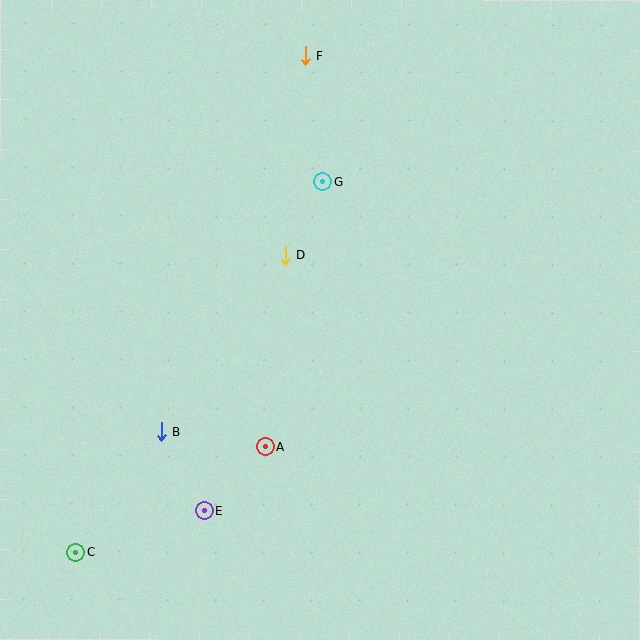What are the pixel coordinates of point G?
Point G is at (323, 182).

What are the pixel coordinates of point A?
Point A is at (265, 447).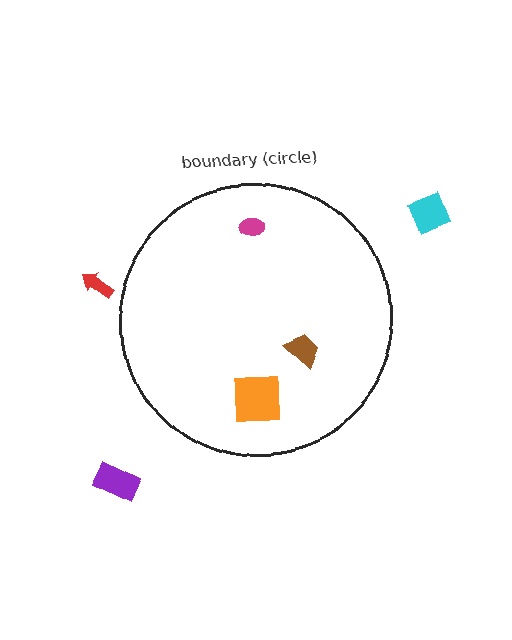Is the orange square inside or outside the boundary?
Inside.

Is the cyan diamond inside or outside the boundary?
Outside.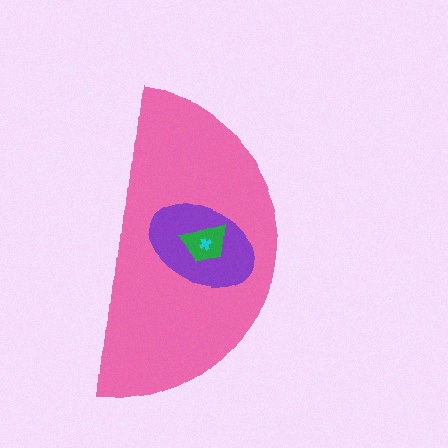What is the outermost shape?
The pink semicircle.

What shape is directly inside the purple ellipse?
The green trapezoid.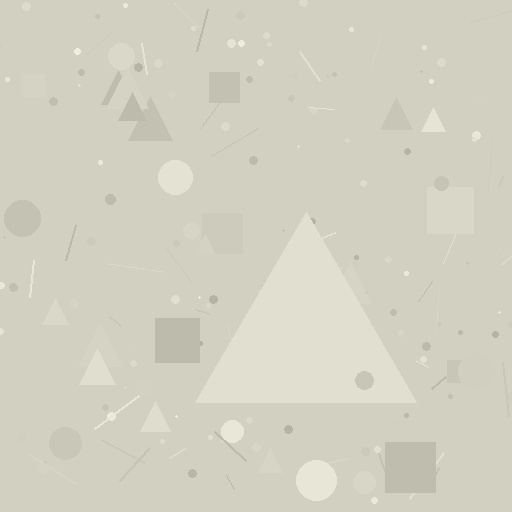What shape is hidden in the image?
A triangle is hidden in the image.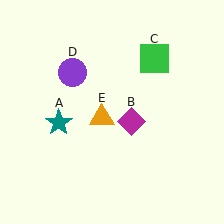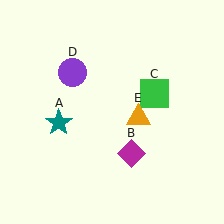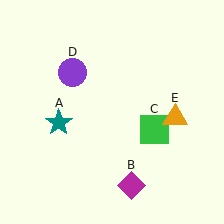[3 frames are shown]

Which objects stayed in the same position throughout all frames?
Teal star (object A) and purple circle (object D) remained stationary.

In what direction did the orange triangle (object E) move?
The orange triangle (object E) moved right.